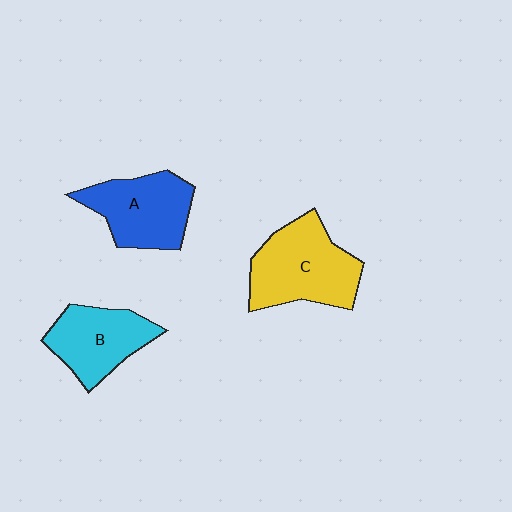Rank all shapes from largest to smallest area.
From largest to smallest: C (yellow), A (blue), B (cyan).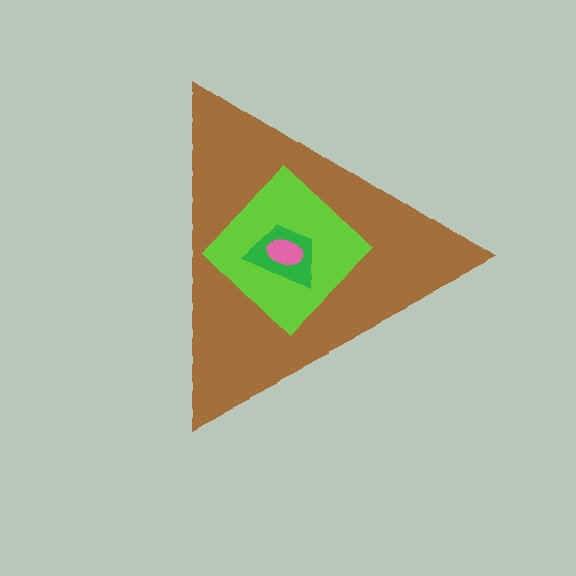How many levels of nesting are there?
4.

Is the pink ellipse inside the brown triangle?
Yes.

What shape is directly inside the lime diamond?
The green trapezoid.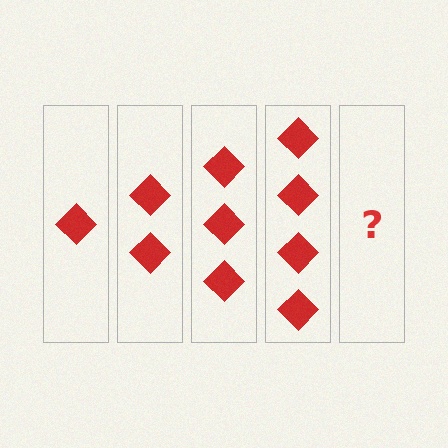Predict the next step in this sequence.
The next step is 5 diamonds.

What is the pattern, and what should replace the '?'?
The pattern is that each step adds one more diamond. The '?' should be 5 diamonds.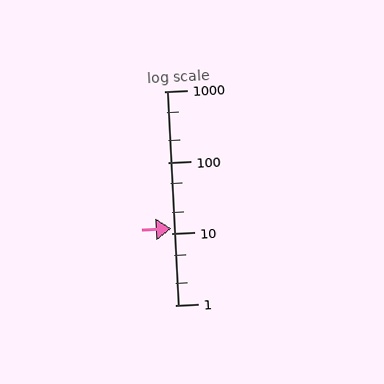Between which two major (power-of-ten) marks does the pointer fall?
The pointer is between 10 and 100.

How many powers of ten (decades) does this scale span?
The scale spans 3 decades, from 1 to 1000.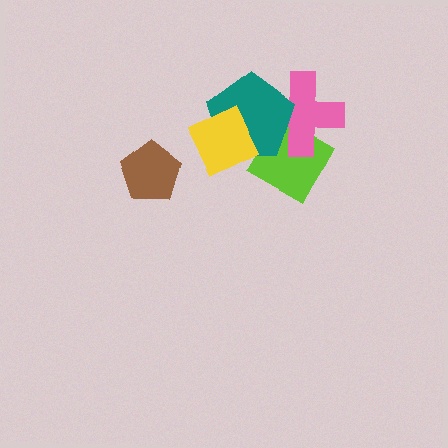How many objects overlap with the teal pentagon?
3 objects overlap with the teal pentagon.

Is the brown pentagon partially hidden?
No, no other shape covers it.